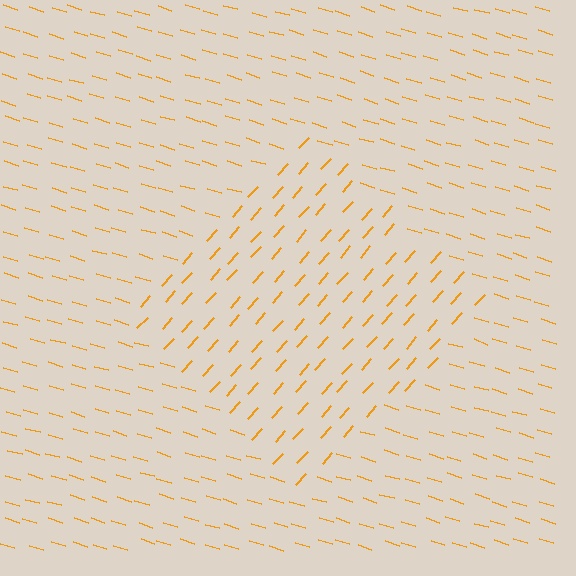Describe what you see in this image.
The image is filled with small orange line segments. A diamond region in the image has lines oriented differently from the surrounding lines, creating a visible texture boundary.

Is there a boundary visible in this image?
Yes, there is a texture boundary formed by a change in line orientation.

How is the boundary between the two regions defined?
The boundary is defined purely by a change in line orientation (approximately 65 degrees difference). All lines are the same color and thickness.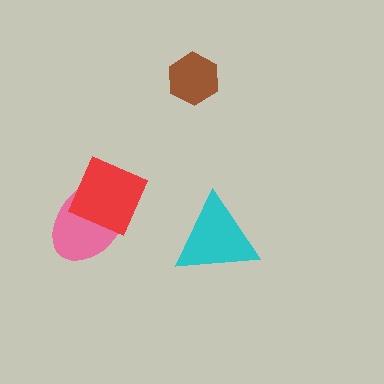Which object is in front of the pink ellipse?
The red diamond is in front of the pink ellipse.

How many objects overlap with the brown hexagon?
0 objects overlap with the brown hexagon.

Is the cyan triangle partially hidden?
No, no other shape covers it.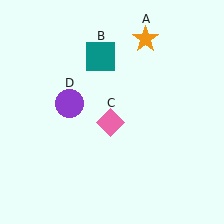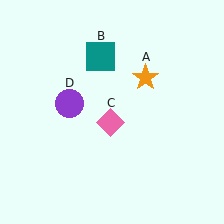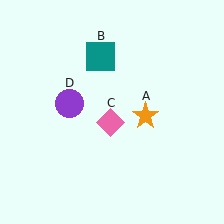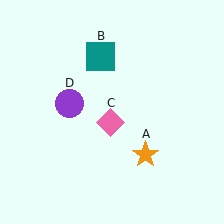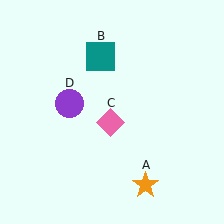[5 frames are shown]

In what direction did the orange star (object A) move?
The orange star (object A) moved down.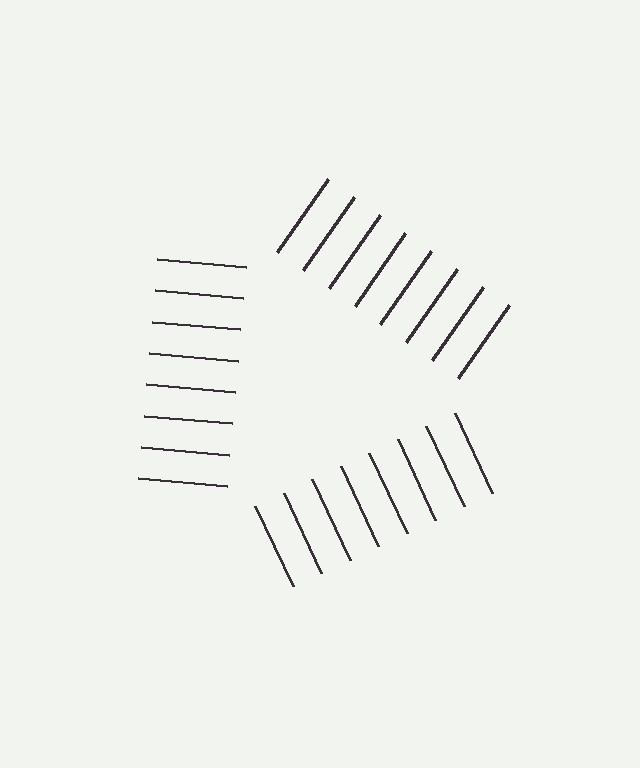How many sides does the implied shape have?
3 sides — the line-ends trace a triangle.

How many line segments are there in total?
24 — 8 along each of the 3 edges.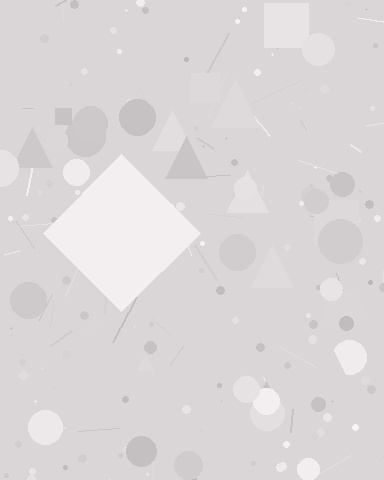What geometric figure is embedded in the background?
A diamond is embedded in the background.